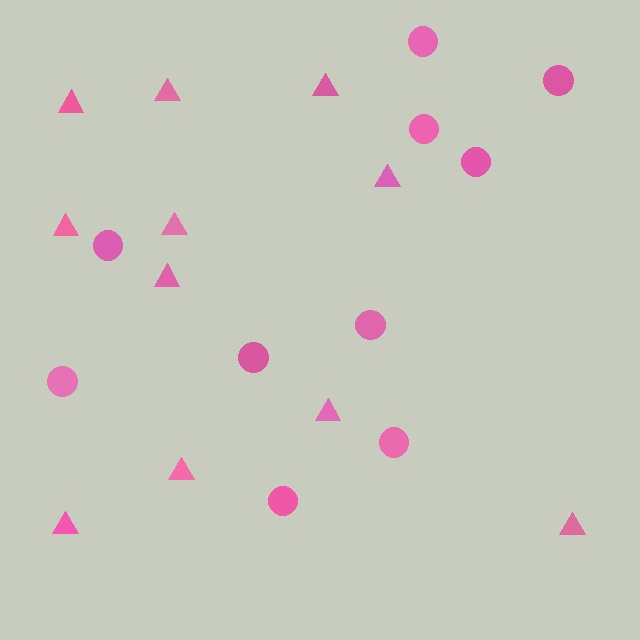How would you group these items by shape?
There are 2 groups: one group of triangles (11) and one group of circles (10).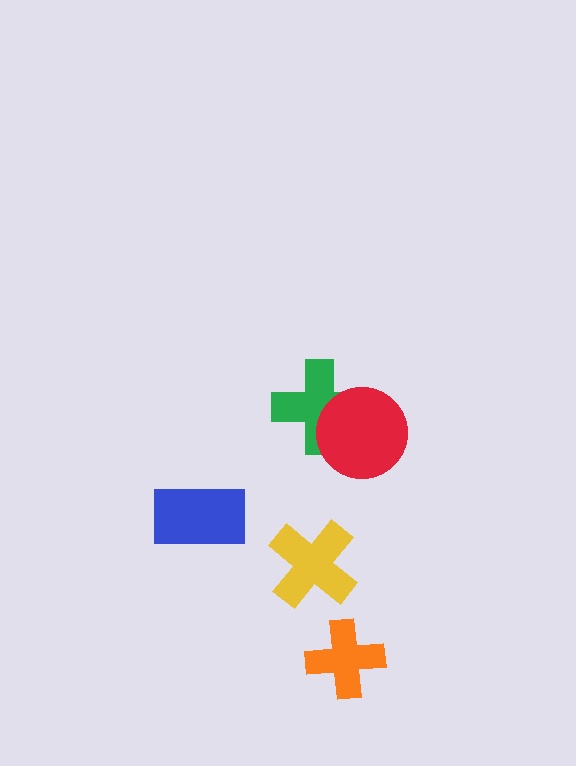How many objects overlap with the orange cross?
0 objects overlap with the orange cross.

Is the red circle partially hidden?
No, no other shape covers it.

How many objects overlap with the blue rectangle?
0 objects overlap with the blue rectangle.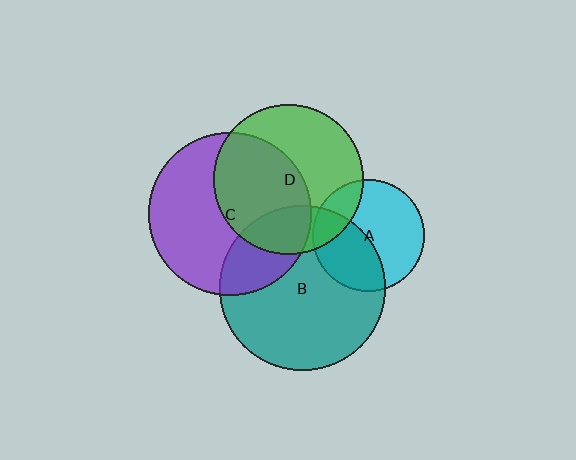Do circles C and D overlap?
Yes.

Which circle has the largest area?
Circle B (teal).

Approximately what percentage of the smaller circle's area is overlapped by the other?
Approximately 50%.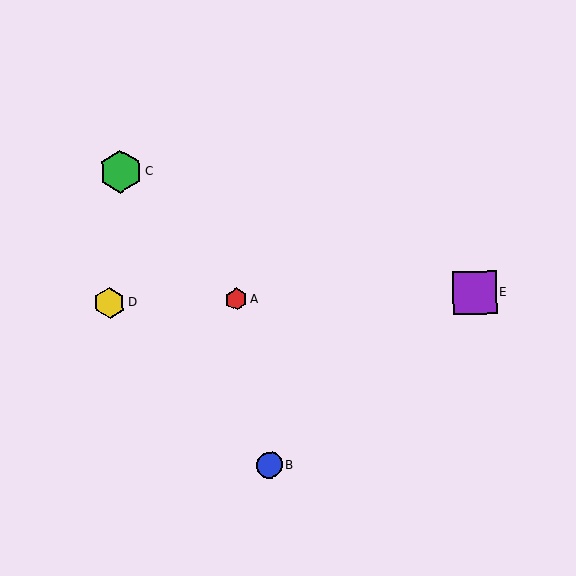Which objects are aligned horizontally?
Objects A, D, E are aligned horizontally.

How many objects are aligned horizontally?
3 objects (A, D, E) are aligned horizontally.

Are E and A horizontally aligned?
Yes, both are at y≈293.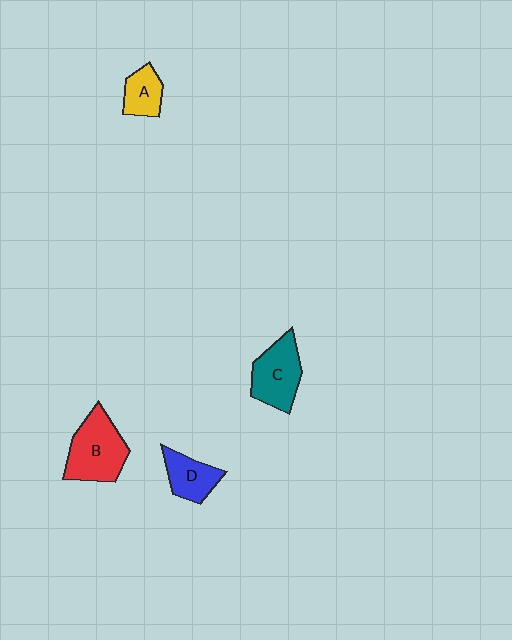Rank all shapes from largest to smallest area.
From largest to smallest: B (red), C (teal), D (blue), A (yellow).